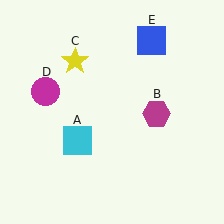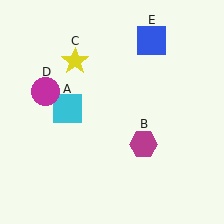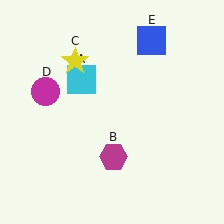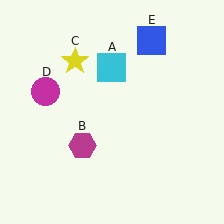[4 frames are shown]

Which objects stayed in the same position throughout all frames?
Yellow star (object C) and magenta circle (object D) and blue square (object E) remained stationary.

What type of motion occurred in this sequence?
The cyan square (object A), magenta hexagon (object B) rotated clockwise around the center of the scene.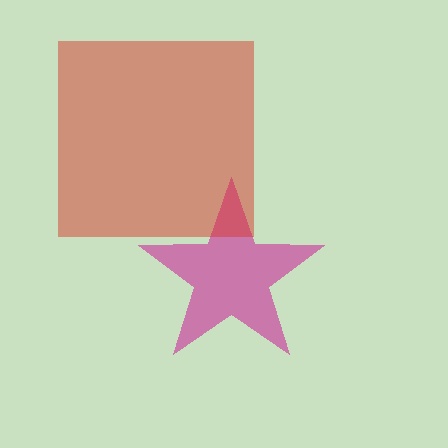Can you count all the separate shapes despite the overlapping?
Yes, there are 2 separate shapes.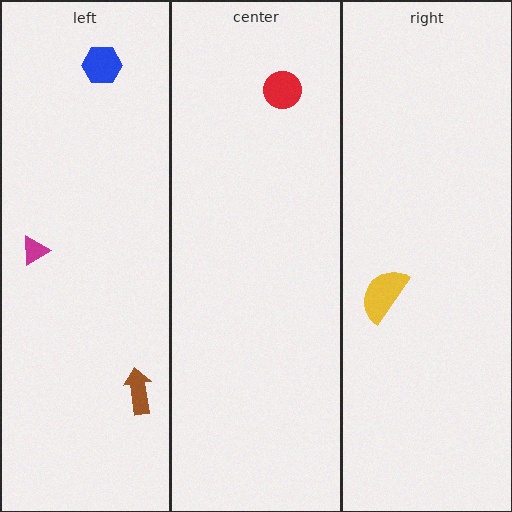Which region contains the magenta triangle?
The left region.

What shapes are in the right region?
The yellow semicircle.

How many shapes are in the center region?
1.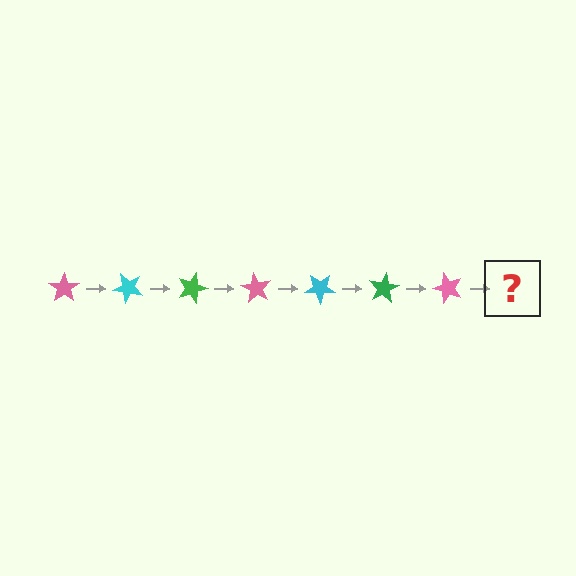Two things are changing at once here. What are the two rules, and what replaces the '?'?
The two rules are that it rotates 45 degrees each step and the color cycles through pink, cyan, and green. The '?' should be a cyan star, rotated 315 degrees from the start.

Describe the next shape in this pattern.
It should be a cyan star, rotated 315 degrees from the start.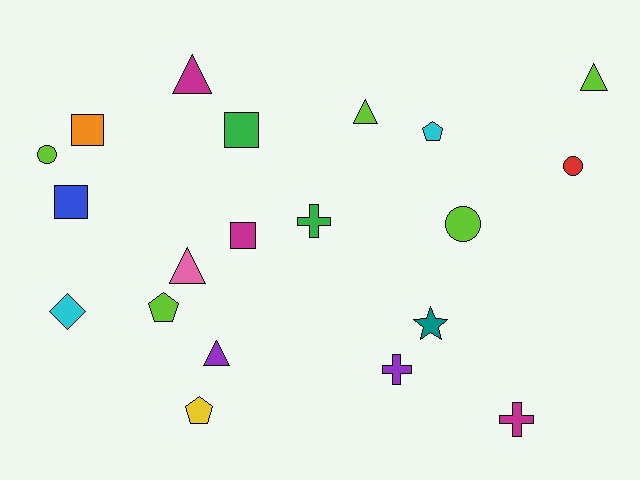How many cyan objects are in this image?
There are 2 cyan objects.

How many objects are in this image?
There are 20 objects.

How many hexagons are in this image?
There are no hexagons.